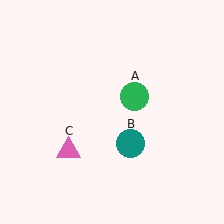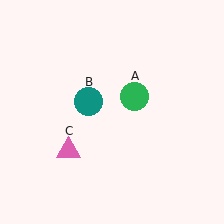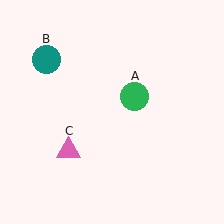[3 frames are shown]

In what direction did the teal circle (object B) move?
The teal circle (object B) moved up and to the left.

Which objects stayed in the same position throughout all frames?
Green circle (object A) and pink triangle (object C) remained stationary.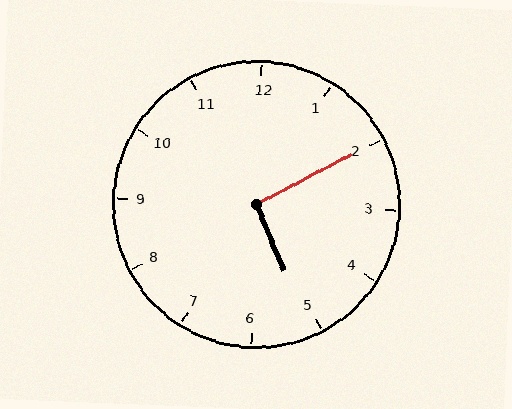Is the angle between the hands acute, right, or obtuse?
It is right.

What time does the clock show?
5:10.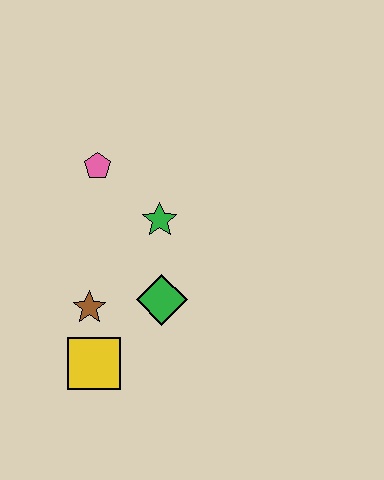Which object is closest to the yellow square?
The brown star is closest to the yellow square.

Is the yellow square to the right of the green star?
No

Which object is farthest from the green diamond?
The pink pentagon is farthest from the green diamond.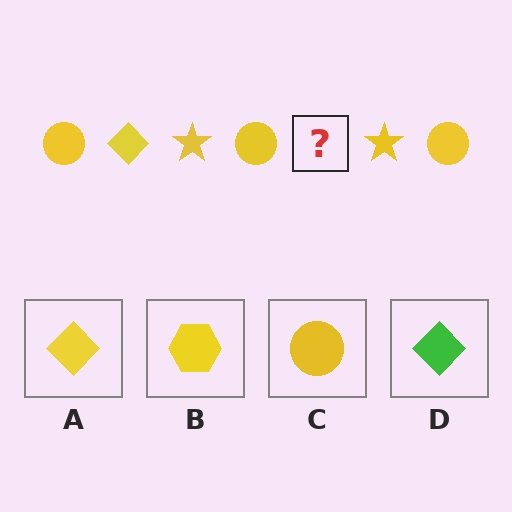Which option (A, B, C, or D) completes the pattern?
A.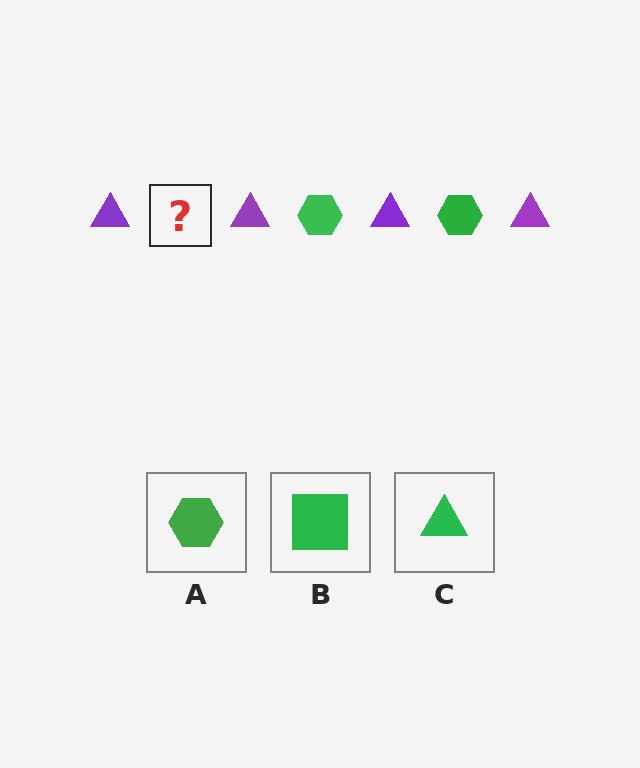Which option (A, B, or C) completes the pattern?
A.